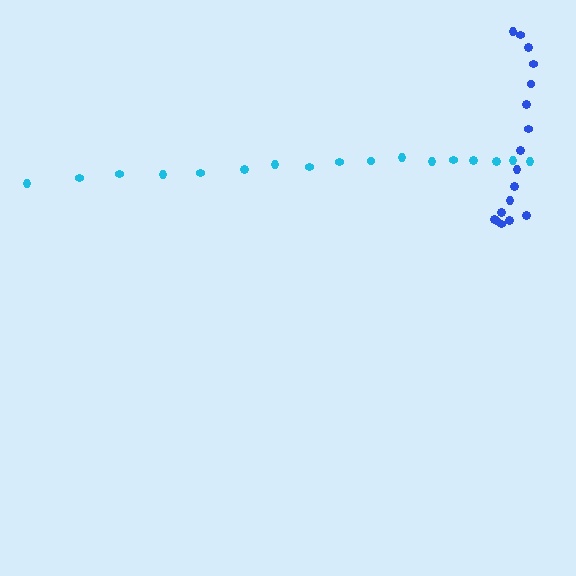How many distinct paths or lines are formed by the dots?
There are 2 distinct paths.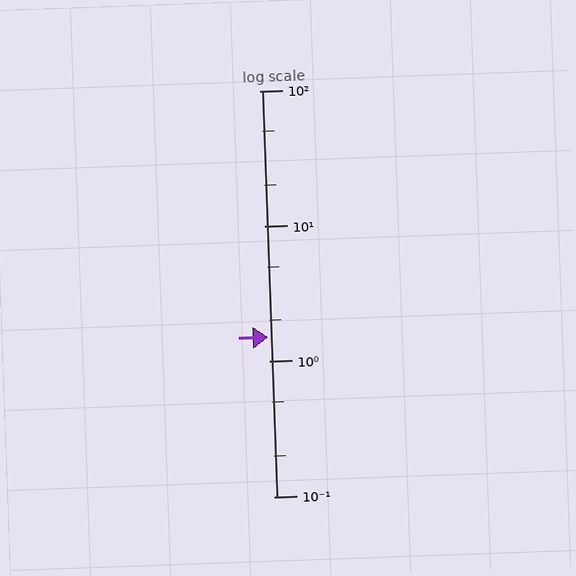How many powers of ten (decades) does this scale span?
The scale spans 3 decades, from 0.1 to 100.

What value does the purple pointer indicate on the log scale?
The pointer indicates approximately 1.5.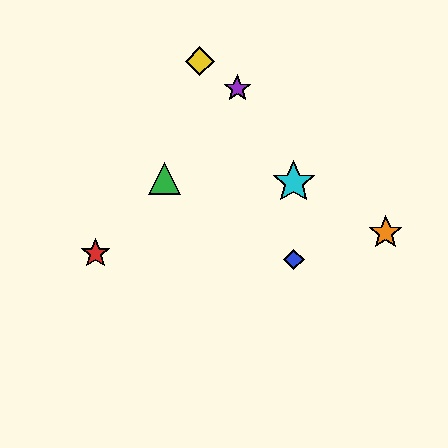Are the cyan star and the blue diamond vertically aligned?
Yes, both are at x≈294.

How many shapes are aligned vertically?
2 shapes (the blue diamond, the cyan star) are aligned vertically.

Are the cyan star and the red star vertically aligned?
No, the cyan star is at x≈294 and the red star is at x≈95.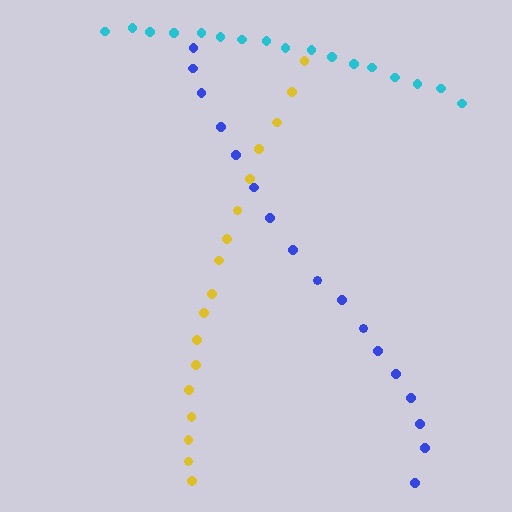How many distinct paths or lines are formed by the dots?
There are 3 distinct paths.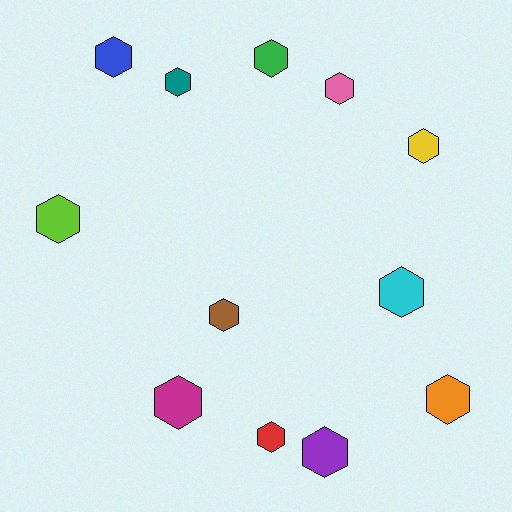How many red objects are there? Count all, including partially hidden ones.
There is 1 red object.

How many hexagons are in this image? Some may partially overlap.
There are 12 hexagons.